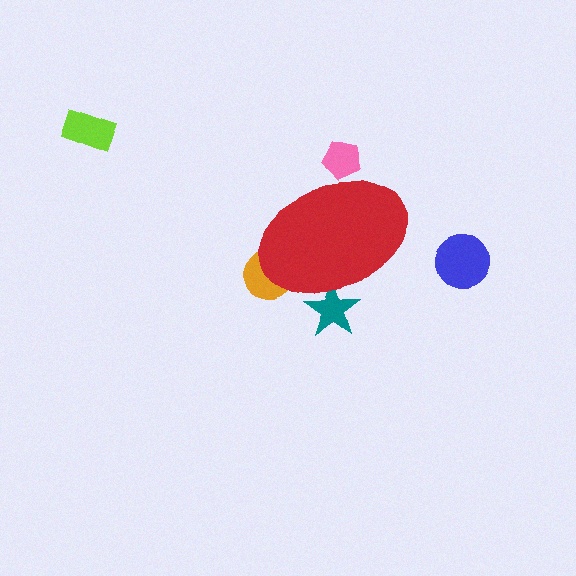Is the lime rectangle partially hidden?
No, the lime rectangle is fully visible.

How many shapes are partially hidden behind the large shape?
3 shapes are partially hidden.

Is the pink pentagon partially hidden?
Yes, the pink pentagon is partially hidden behind the red ellipse.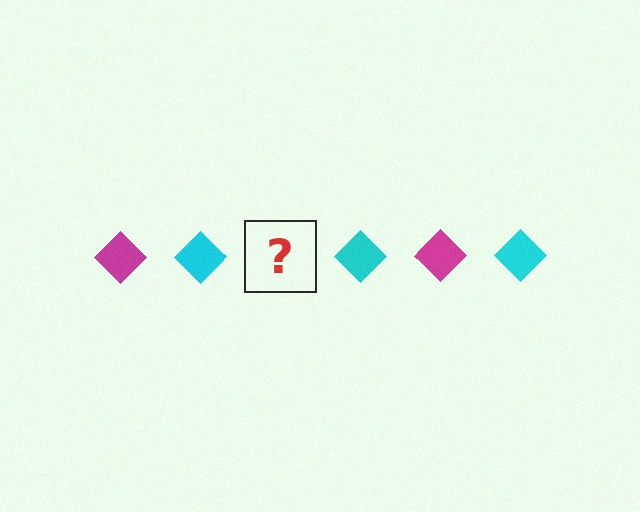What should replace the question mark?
The question mark should be replaced with a magenta diamond.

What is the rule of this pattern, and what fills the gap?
The rule is that the pattern cycles through magenta, cyan diamonds. The gap should be filled with a magenta diamond.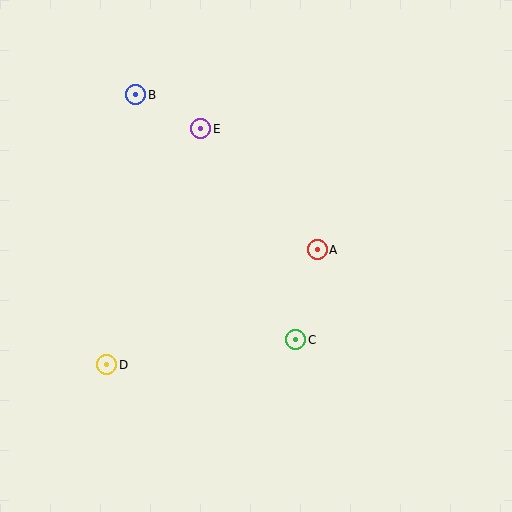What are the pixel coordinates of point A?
Point A is at (317, 250).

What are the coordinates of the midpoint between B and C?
The midpoint between B and C is at (216, 217).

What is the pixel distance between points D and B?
The distance between D and B is 272 pixels.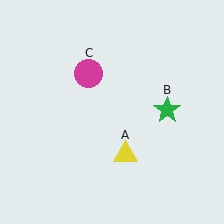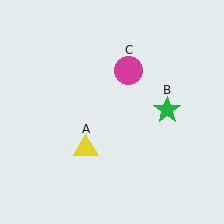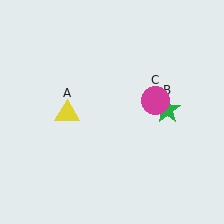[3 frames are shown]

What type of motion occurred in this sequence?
The yellow triangle (object A), magenta circle (object C) rotated clockwise around the center of the scene.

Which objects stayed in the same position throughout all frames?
Green star (object B) remained stationary.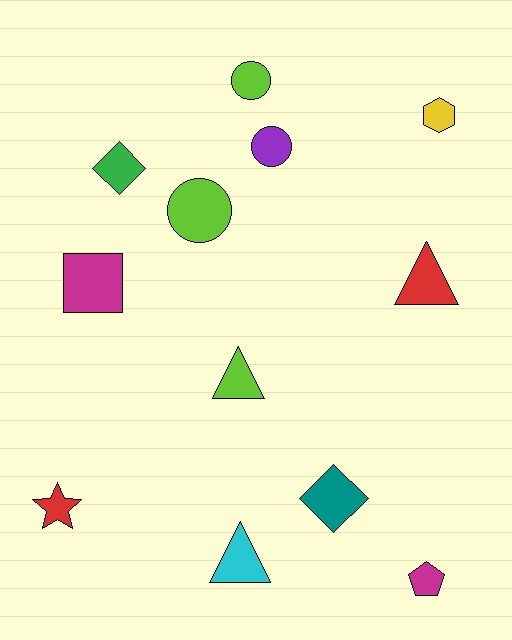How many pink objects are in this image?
There are no pink objects.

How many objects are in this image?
There are 12 objects.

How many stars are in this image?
There is 1 star.